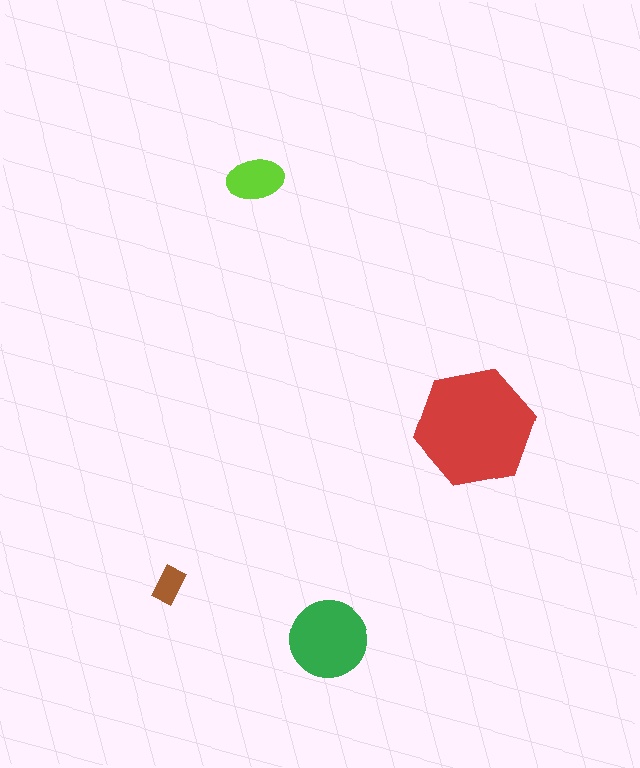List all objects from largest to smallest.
The red hexagon, the green circle, the lime ellipse, the brown rectangle.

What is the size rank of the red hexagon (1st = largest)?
1st.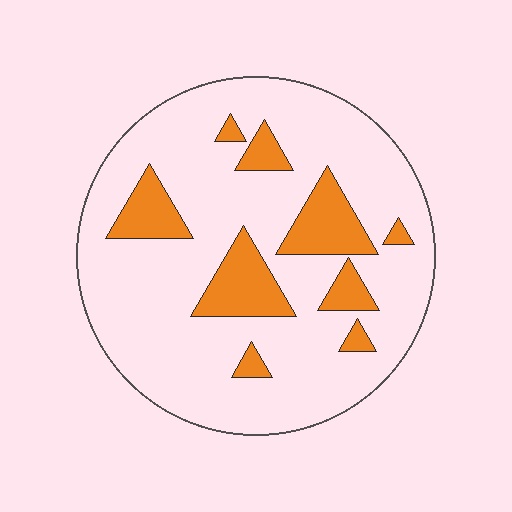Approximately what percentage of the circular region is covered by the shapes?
Approximately 20%.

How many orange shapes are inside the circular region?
9.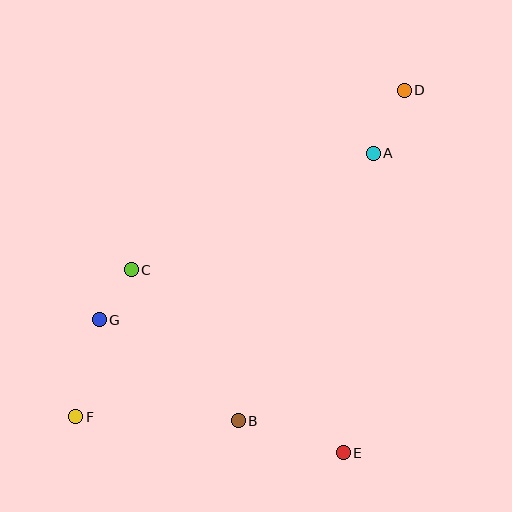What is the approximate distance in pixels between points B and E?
The distance between B and E is approximately 110 pixels.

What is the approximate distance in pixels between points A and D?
The distance between A and D is approximately 70 pixels.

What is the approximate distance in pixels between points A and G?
The distance between A and G is approximately 321 pixels.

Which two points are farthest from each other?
Points D and F are farthest from each other.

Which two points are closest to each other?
Points C and G are closest to each other.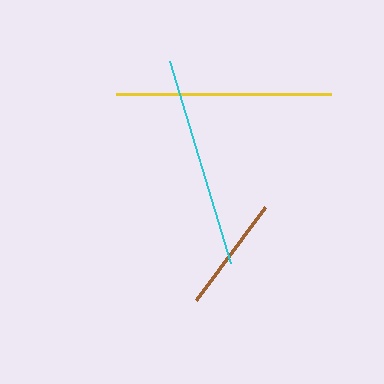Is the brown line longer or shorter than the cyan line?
The cyan line is longer than the brown line.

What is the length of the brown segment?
The brown segment is approximately 116 pixels long.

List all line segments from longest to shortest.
From longest to shortest: yellow, cyan, brown.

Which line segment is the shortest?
The brown line is the shortest at approximately 116 pixels.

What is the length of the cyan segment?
The cyan segment is approximately 211 pixels long.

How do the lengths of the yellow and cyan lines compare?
The yellow and cyan lines are approximately the same length.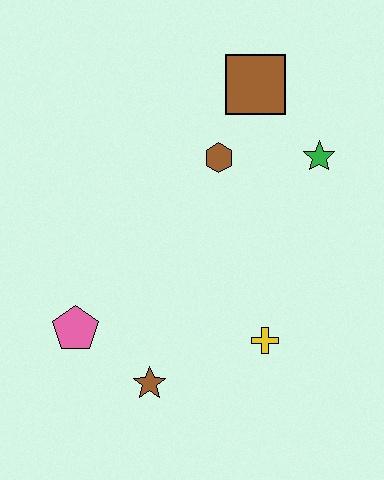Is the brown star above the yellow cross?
No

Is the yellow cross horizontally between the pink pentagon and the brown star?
No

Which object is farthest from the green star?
The pink pentagon is farthest from the green star.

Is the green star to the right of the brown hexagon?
Yes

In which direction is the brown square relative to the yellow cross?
The brown square is above the yellow cross.